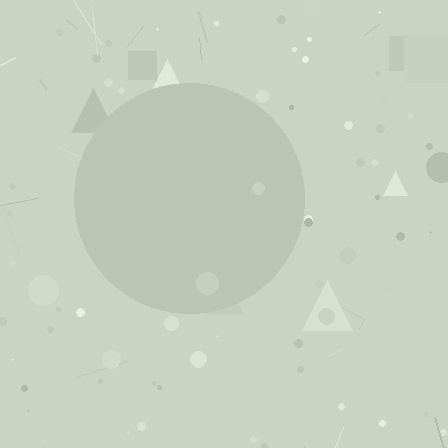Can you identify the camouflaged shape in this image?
The camouflaged shape is a circle.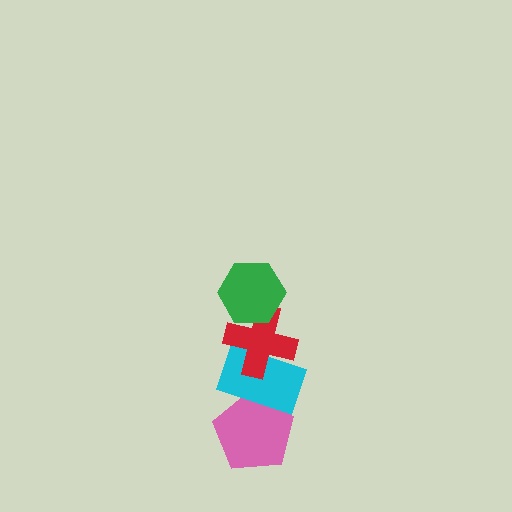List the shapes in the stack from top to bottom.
From top to bottom: the green hexagon, the red cross, the cyan rectangle, the pink pentagon.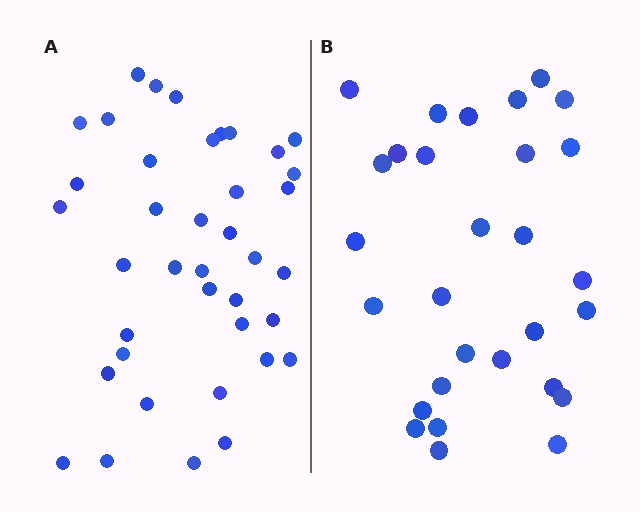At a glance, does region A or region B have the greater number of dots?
Region A (the left region) has more dots.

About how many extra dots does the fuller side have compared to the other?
Region A has roughly 10 or so more dots than region B.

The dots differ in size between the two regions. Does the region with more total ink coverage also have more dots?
No. Region B has more total ink coverage because its dots are larger, but region A actually contains more individual dots. Total area can be misleading — the number of items is what matters here.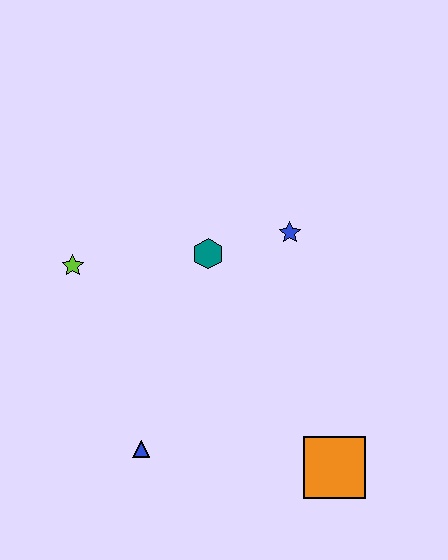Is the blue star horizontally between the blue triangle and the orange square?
Yes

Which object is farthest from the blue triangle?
The blue star is farthest from the blue triangle.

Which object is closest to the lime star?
The teal hexagon is closest to the lime star.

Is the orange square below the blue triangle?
Yes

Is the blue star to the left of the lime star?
No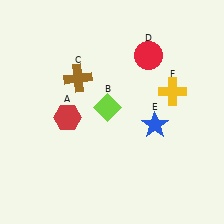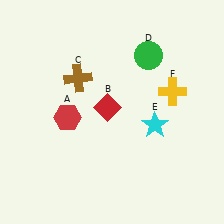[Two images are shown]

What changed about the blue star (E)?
In Image 1, E is blue. In Image 2, it changed to cyan.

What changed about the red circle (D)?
In Image 1, D is red. In Image 2, it changed to green.